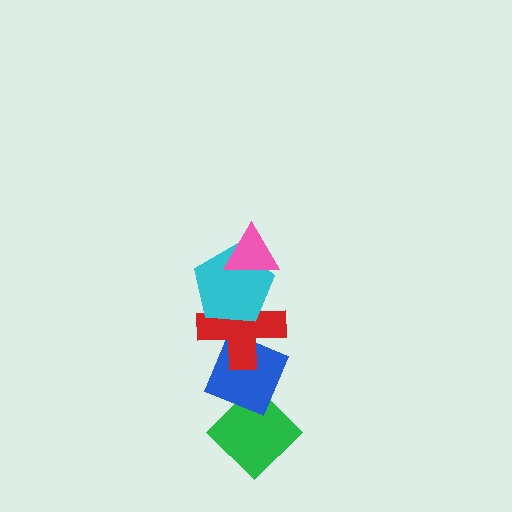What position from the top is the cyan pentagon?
The cyan pentagon is 2nd from the top.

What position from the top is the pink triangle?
The pink triangle is 1st from the top.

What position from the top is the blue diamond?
The blue diamond is 4th from the top.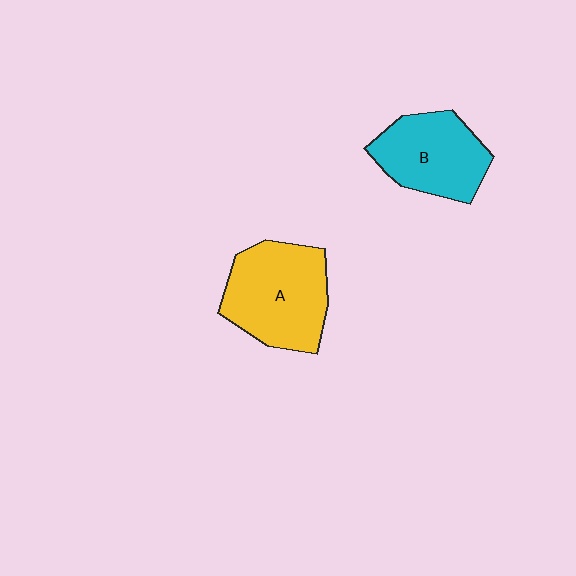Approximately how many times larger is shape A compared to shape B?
Approximately 1.2 times.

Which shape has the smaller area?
Shape B (cyan).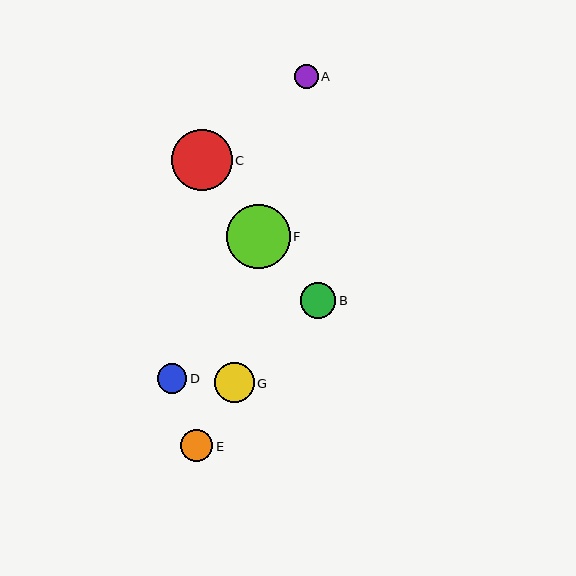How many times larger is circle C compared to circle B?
Circle C is approximately 1.7 times the size of circle B.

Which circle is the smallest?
Circle A is the smallest with a size of approximately 24 pixels.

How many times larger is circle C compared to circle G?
Circle C is approximately 1.5 times the size of circle G.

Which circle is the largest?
Circle F is the largest with a size of approximately 64 pixels.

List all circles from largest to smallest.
From largest to smallest: F, C, G, B, E, D, A.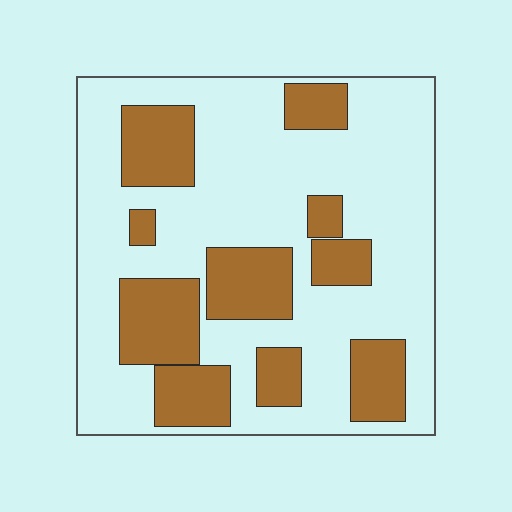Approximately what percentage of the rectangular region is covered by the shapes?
Approximately 30%.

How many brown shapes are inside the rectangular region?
10.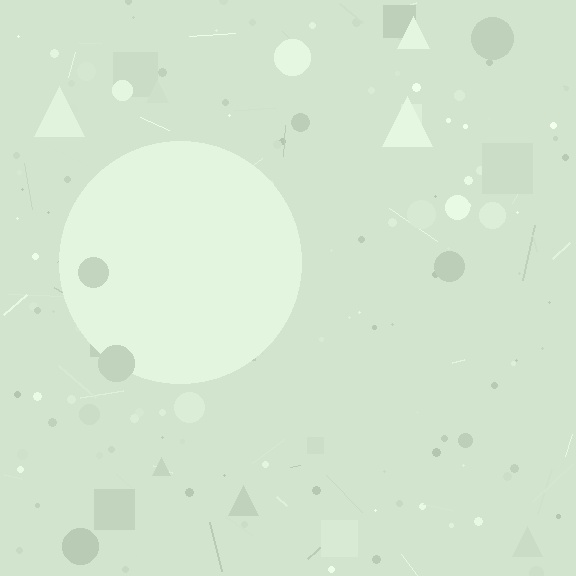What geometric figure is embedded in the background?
A circle is embedded in the background.